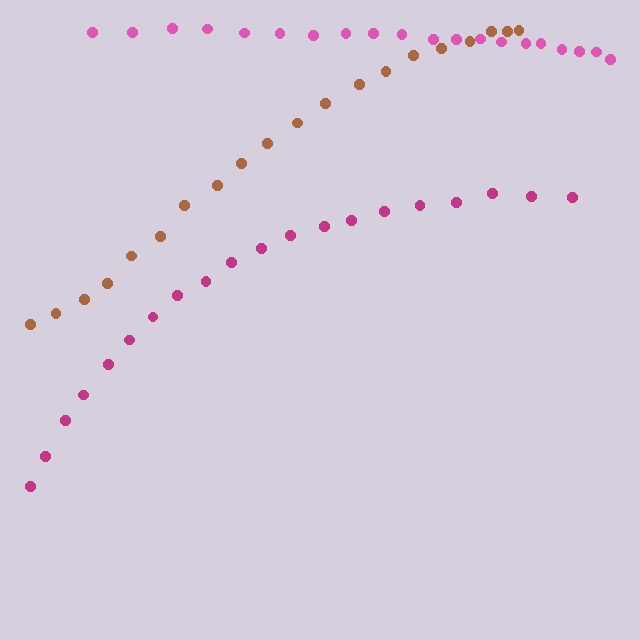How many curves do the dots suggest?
There are 3 distinct paths.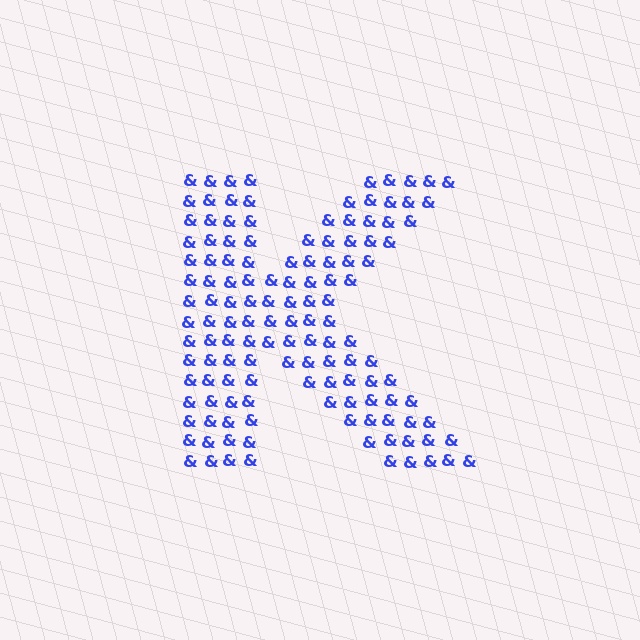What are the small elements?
The small elements are ampersands.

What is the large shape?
The large shape is the letter K.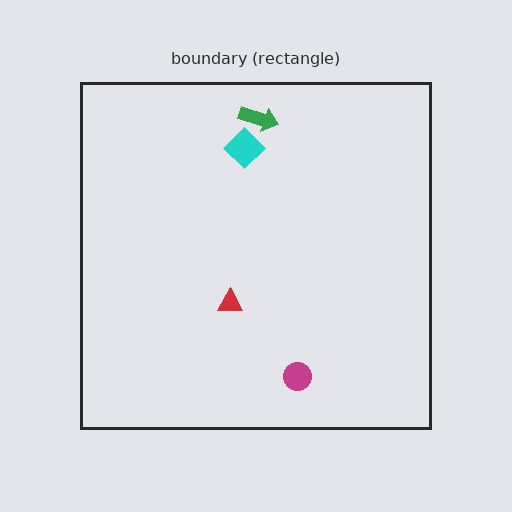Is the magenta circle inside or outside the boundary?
Inside.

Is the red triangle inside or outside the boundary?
Inside.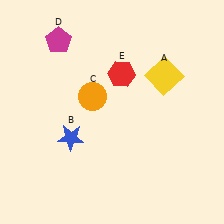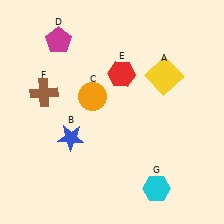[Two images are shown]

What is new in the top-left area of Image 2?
A brown cross (F) was added in the top-left area of Image 2.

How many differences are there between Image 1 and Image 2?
There are 2 differences between the two images.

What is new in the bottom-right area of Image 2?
A cyan hexagon (G) was added in the bottom-right area of Image 2.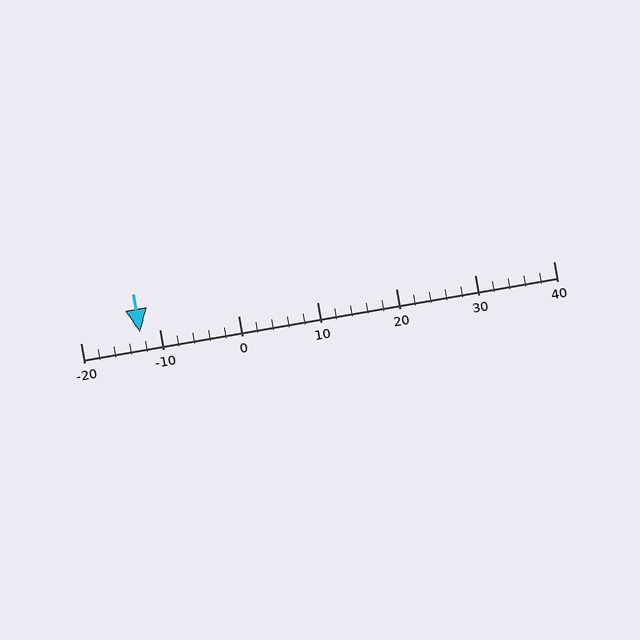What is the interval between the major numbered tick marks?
The major tick marks are spaced 10 units apart.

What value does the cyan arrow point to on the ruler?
The cyan arrow points to approximately -12.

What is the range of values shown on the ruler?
The ruler shows values from -20 to 40.